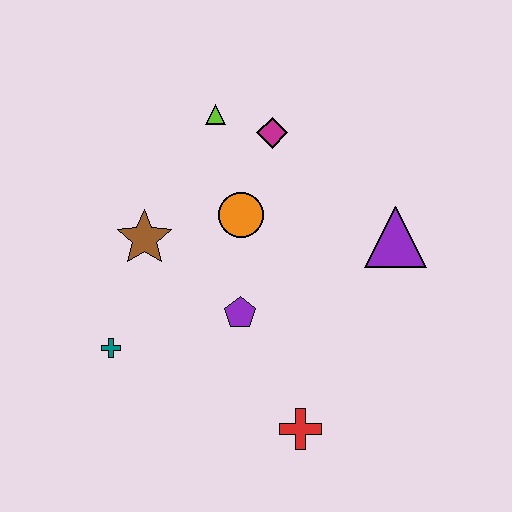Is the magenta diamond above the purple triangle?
Yes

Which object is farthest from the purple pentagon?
The lime triangle is farthest from the purple pentagon.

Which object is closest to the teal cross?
The brown star is closest to the teal cross.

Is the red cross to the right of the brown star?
Yes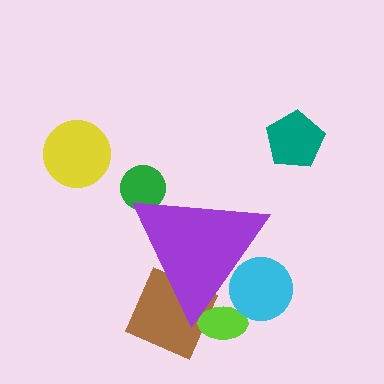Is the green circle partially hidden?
Yes, the green circle is partially hidden behind the purple triangle.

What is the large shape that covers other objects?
A purple triangle.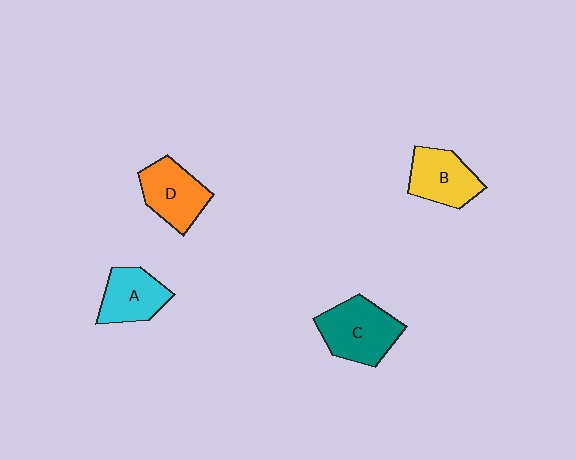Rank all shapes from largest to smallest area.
From largest to smallest: C (teal), D (orange), B (yellow), A (cyan).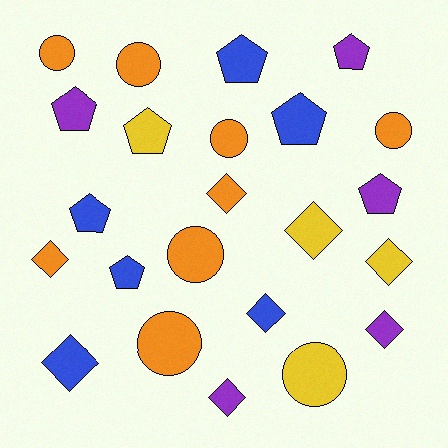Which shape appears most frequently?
Pentagon, with 8 objects.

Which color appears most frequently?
Orange, with 8 objects.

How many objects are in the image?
There are 23 objects.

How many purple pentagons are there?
There are 3 purple pentagons.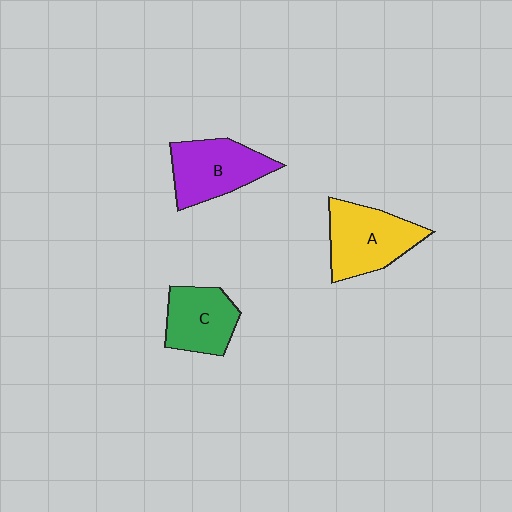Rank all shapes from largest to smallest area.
From largest to smallest: A (yellow), B (purple), C (green).